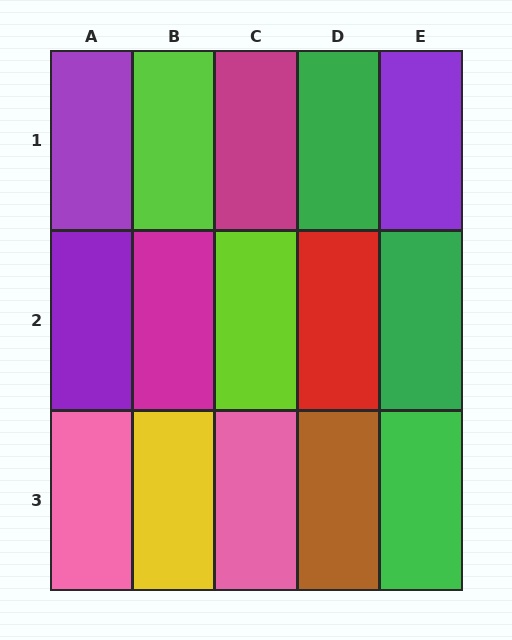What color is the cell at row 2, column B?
Magenta.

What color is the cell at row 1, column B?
Lime.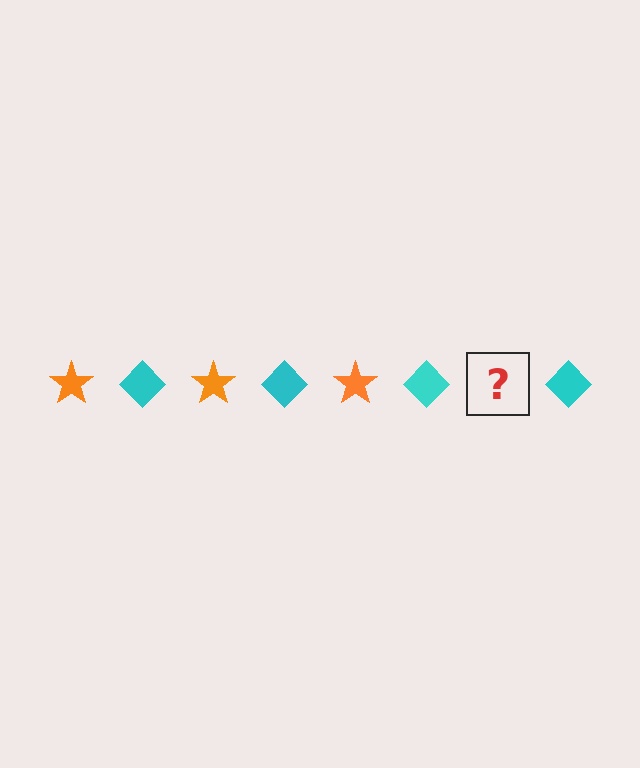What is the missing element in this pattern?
The missing element is an orange star.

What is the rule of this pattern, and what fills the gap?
The rule is that the pattern alternates between orange star and cyan diamond. The gap should be filled with an orange star.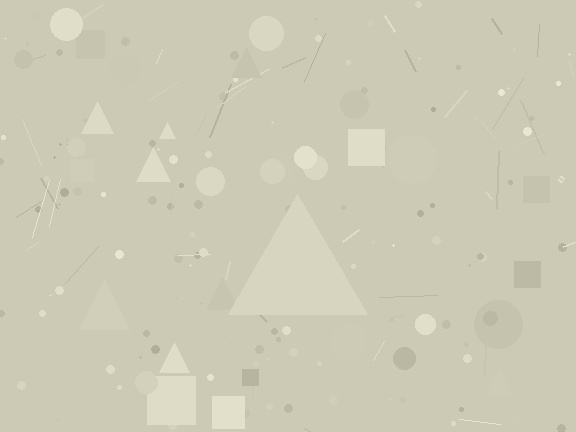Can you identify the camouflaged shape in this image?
The camouflaged shape is a triangle.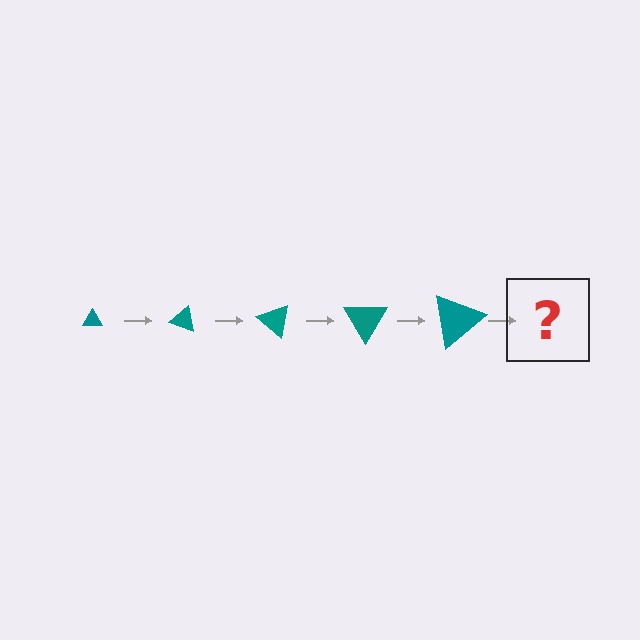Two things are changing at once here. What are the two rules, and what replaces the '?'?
The two rules are that the triangle grows larger each step and it rotates 20 degrees each step. The '?' should be a triangle, larger than the previous one and rotated 100 degrees from the start.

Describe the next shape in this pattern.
It should be a triangle, larger than the previous one and rotated 100 degrees from the start.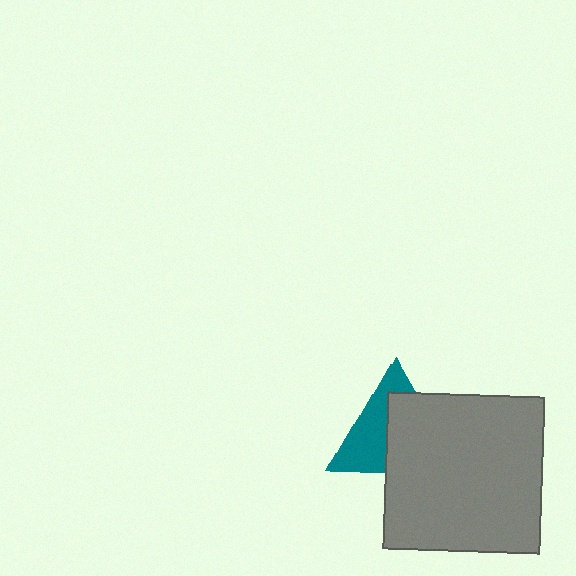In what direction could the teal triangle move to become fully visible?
The teal triangle could move toward the upper-left. That would shift it out from behind the gray square entirely.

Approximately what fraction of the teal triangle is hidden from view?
Roughly 53% of the teal triangle is hidden behind the gray square.